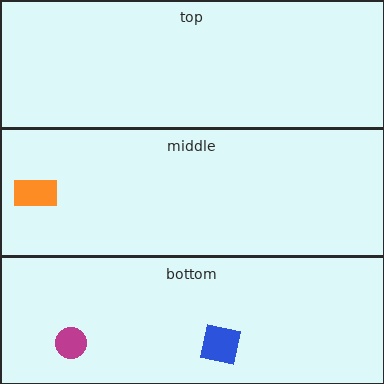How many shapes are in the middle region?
1.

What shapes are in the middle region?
The orange rectangle.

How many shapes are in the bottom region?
2.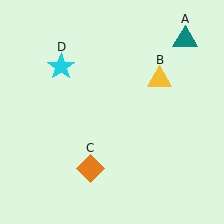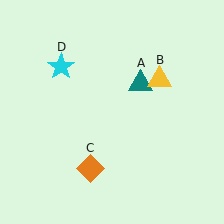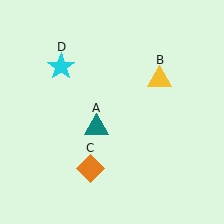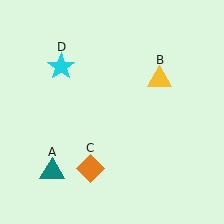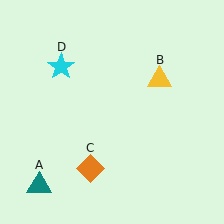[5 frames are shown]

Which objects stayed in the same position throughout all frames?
Yellow triangle (object B) and orange diamond (object C) and cyan star (object D) remained stationary.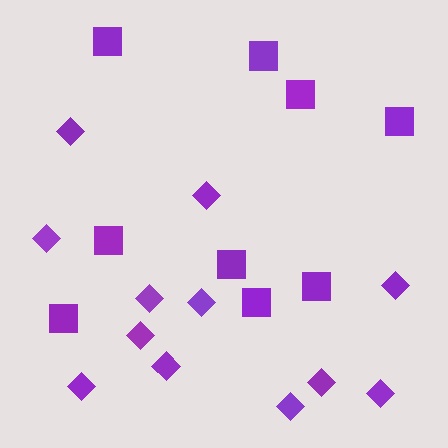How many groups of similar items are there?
There are 2 groups: one group of diamonds (12) and one group of squares (9).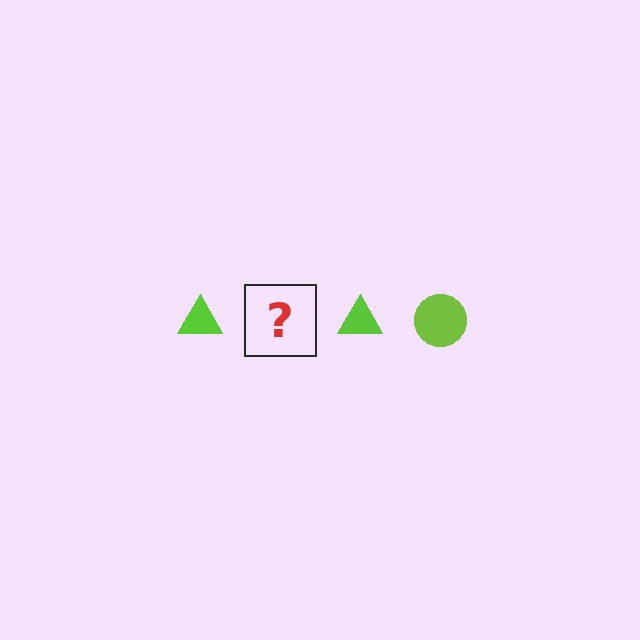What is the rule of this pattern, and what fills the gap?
The rule is that the pattern cycles through triangle, circle shapes in lime. The gap should be filled with a lime circle.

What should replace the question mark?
The question mark should be replaced with a lime circle.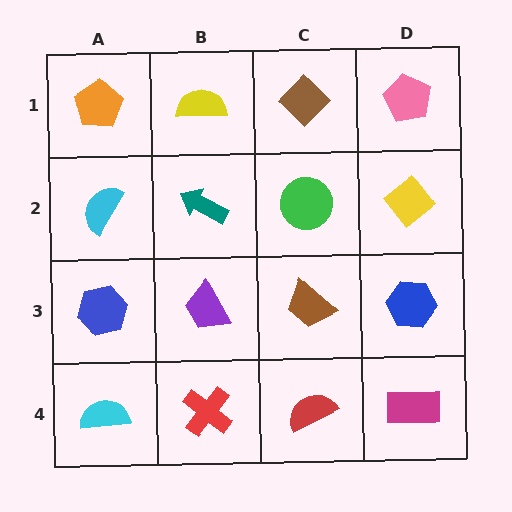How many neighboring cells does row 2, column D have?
3.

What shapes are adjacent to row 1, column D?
A yellow diamond (row 2, column D), a brown diamond (row 1, column C).